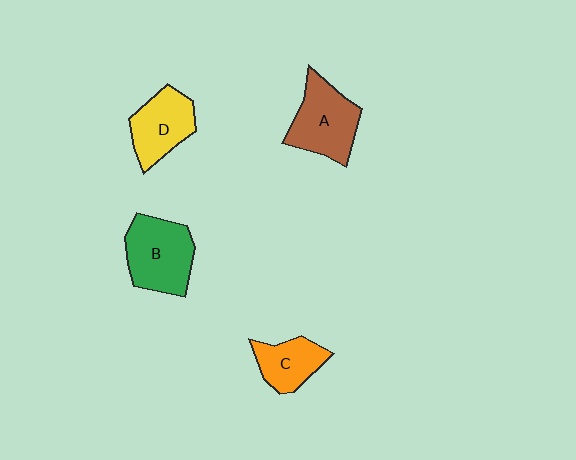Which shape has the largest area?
Shape B (green).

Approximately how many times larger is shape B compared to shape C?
Approximately 1.5 times.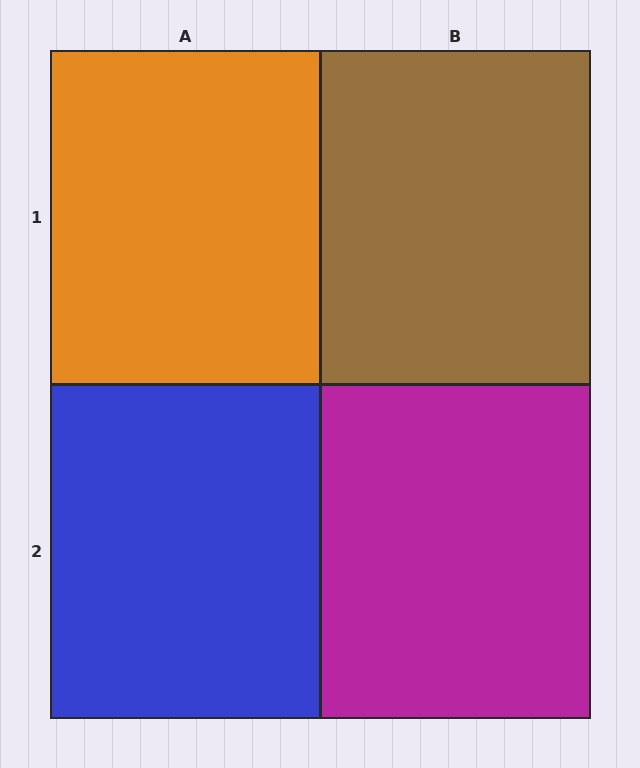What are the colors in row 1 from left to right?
Orange, brown.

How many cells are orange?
1 cell is orange.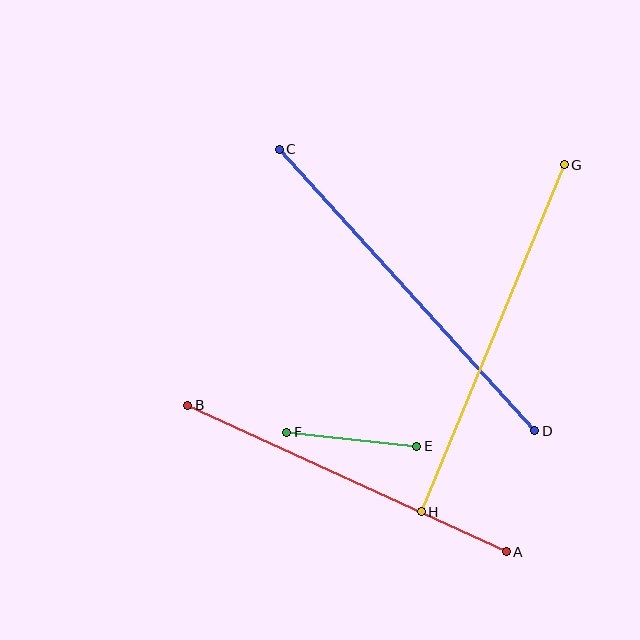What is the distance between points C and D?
The distance is approximately 380 pixels.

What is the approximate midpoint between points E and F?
The midpoint is at approximately (352, 439) pixels.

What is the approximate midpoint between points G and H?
The midpoint is at approximately (493, 338) pixels.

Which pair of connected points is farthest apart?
Points C and D are farthest apart.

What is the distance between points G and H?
The distance is approximately 376 pixels.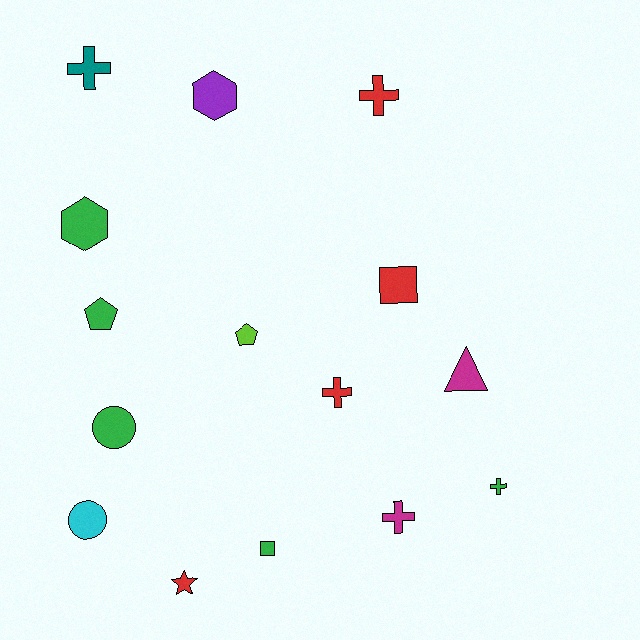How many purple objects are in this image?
There is 1 purple object.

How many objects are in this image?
There are 15 objects.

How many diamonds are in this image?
There are no diamonds.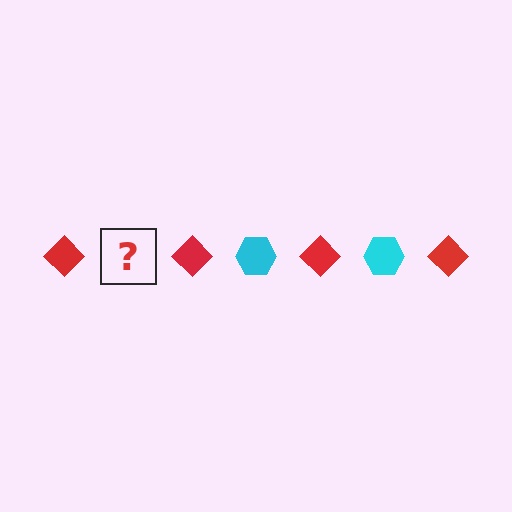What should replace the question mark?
The question mark should be replaced with a cyan hexagon.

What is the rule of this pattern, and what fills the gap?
The rule is that the pattern alternates between red diamond and cyan hexagon. The gap should be filled with a cyan hexagon.